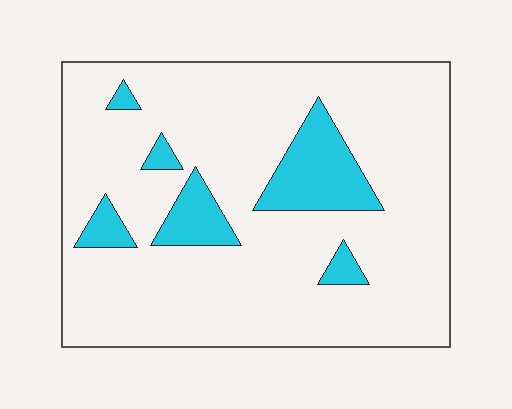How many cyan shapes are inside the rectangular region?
6.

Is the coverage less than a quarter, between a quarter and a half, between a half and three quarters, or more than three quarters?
Less than a quarter.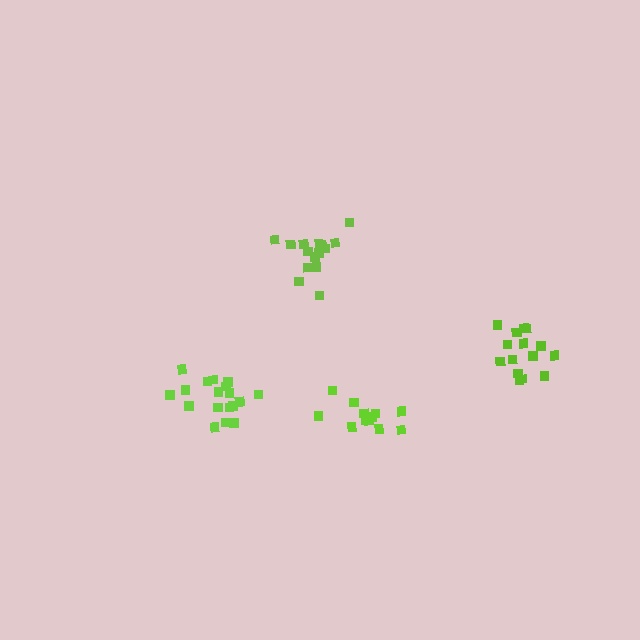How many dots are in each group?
Group 1: 12 dots, Group 2: 15 dots, Group 3: 18 dots, Group 4: 15 dots (60 total).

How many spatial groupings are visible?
There are 4 spatial groupings.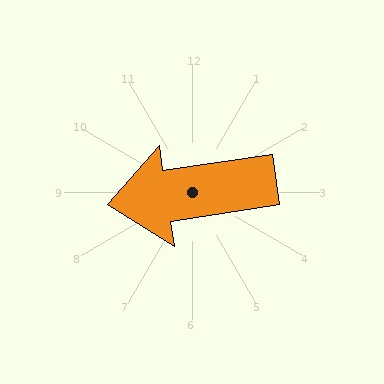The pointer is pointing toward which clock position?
Roughly 9 o'clock.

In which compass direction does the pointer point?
West.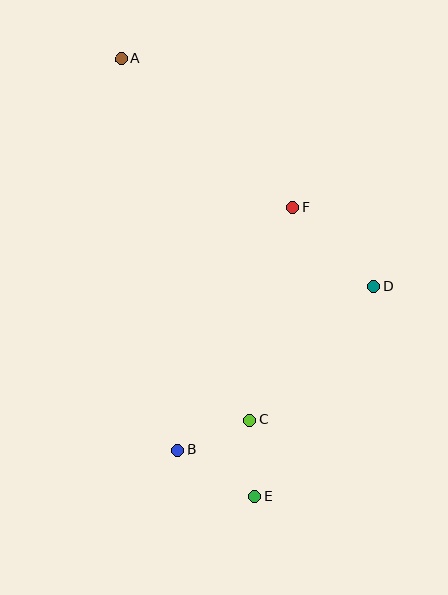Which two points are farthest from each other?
Points A and E are farthest from each other.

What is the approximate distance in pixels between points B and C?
The distance between B and C is approximately 78 pixels.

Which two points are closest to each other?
Points C and E are closest to each other.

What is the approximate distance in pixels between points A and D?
The distance between A and D is approximately 340 pixels.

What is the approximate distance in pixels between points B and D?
The distance between B and D is approximately 255 pixels.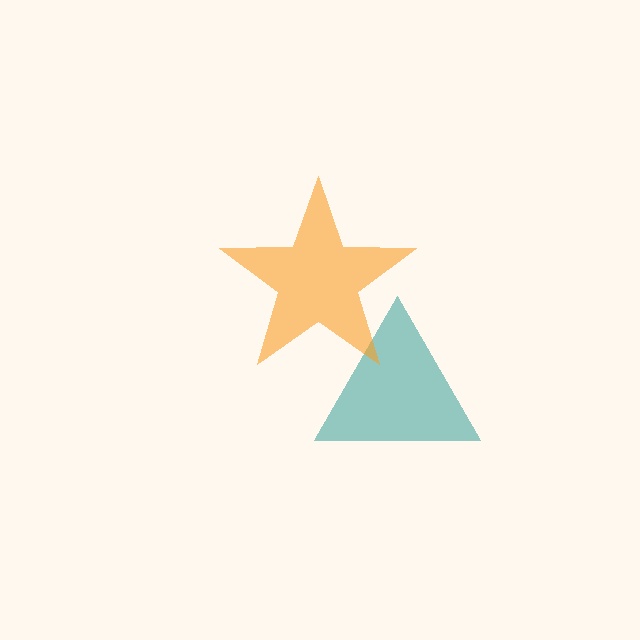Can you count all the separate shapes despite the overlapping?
Yes, there are 2 separate shapes.